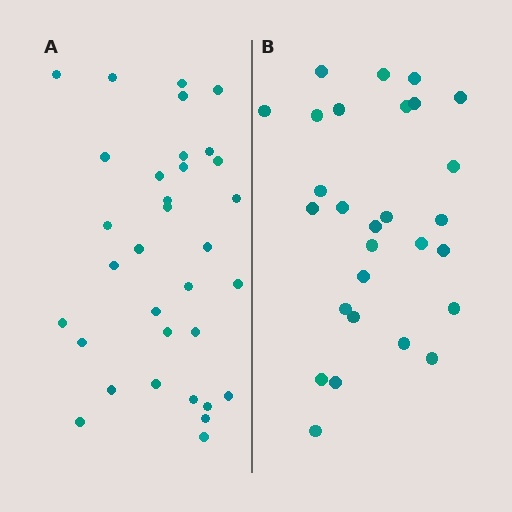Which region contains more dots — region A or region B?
Region A (the left region) has more dots.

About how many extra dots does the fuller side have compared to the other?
Region A has about 5 more dots than region B.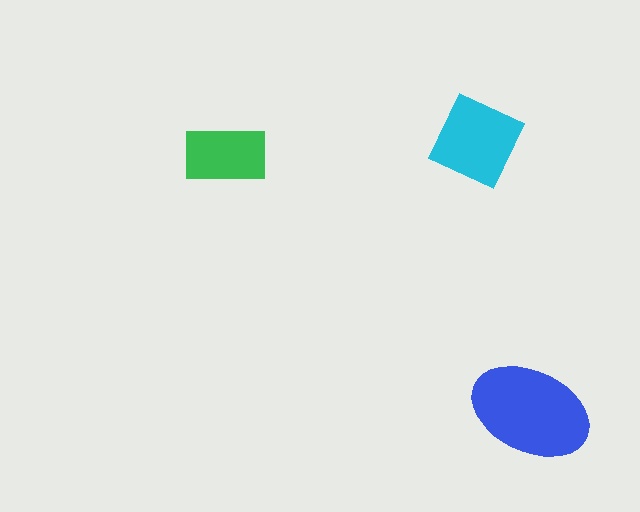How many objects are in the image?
There are 3 objects in the image.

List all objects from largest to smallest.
The blue ellipse, the cyan diamond, the green rectangle.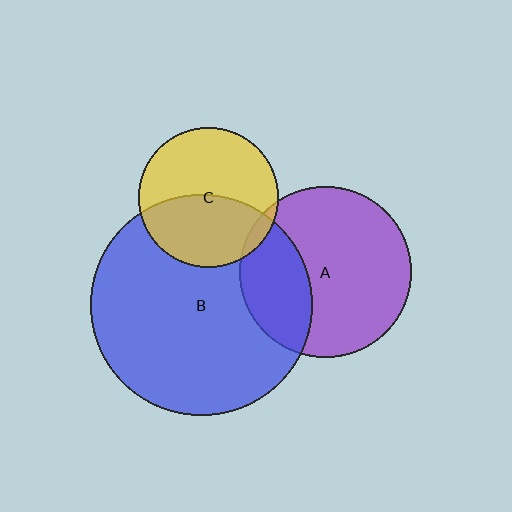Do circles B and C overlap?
Yes.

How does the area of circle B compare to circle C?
Approximately 2.5 times.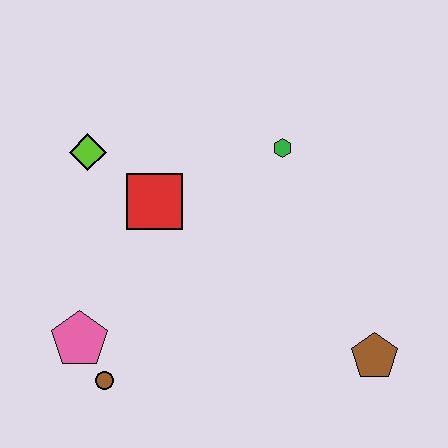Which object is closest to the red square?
The lime diamond is closest to the red square.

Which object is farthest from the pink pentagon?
The brown pentagon is farthest from the pink pentagon.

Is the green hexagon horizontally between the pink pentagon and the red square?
No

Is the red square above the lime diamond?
No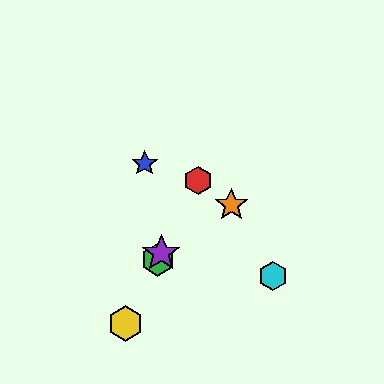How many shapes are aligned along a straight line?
4 shapes (the red hexagon, the green hexagon, the yellow hexagon, the purple star) are aligned along a straight line.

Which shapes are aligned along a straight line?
The red hexagon, the green hexagon, the yellow hexagon, the purple star are aligned along a straight line.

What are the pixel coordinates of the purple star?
The purple star is at (161, 253).